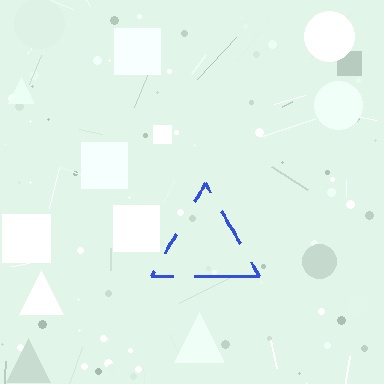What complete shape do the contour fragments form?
The contour fragments form a triangle.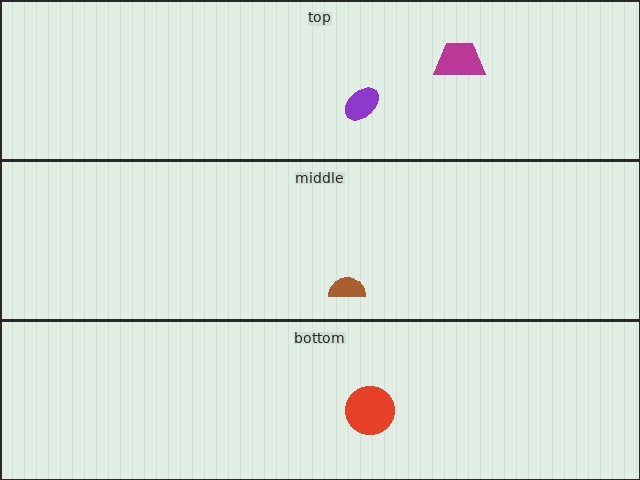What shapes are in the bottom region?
The red circle.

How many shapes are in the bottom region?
1.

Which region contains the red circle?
The bottom region.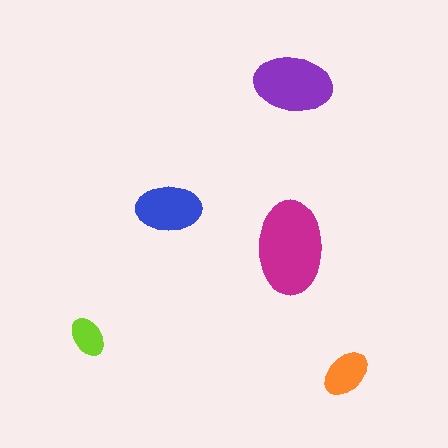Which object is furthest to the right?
The orange ellipse is rightmost.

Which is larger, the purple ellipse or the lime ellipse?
The purple one.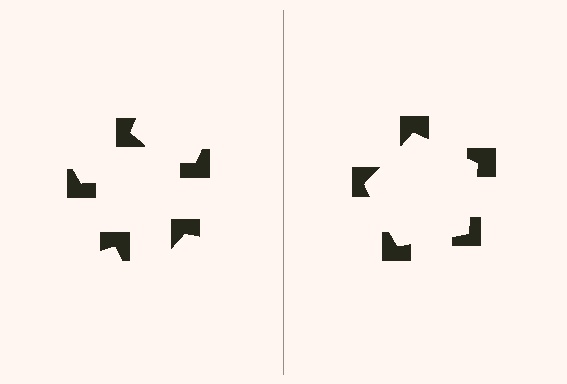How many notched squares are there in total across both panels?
10 — 5 on each side.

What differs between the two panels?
The notched squares are positioned identically on both sides; only the wedge orientations differ. On the right they align to a pentagon; on the left they are misaligned.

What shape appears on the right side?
An illusory pentagon.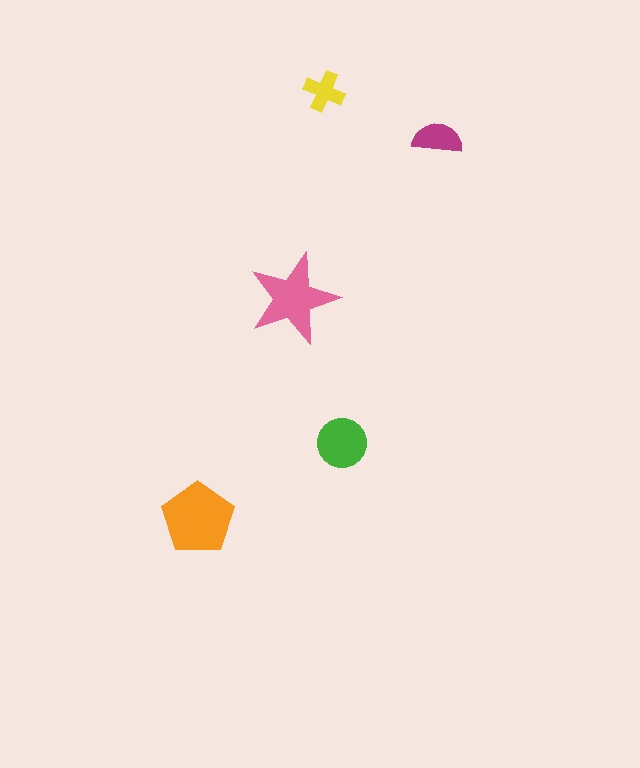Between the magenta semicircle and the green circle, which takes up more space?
The green circle.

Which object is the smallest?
The yellow cross.